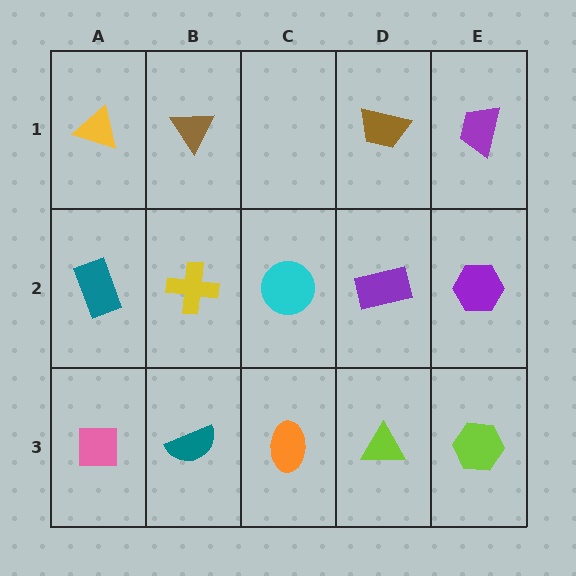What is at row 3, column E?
A lime hexagon.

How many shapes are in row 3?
5 shapes.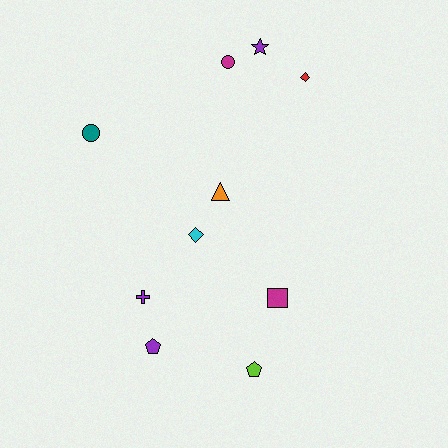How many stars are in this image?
There is 1 star.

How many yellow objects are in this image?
There are no yellow objects.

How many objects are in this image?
There are 10 objects.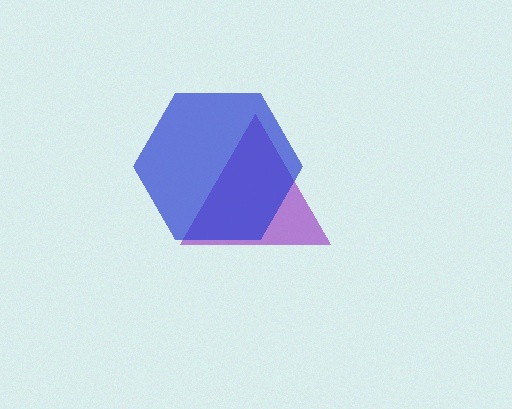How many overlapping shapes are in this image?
There are 2 overlapping shapes in the image.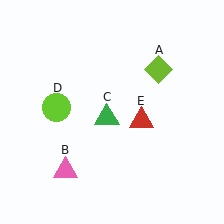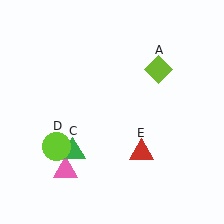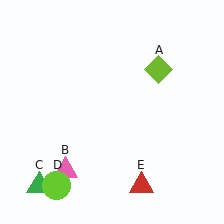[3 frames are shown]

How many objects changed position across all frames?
3 objects changed position: green triangle (object C), lime circle (object D), red triangle (object E).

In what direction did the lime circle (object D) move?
The lime circle (object D) moved down.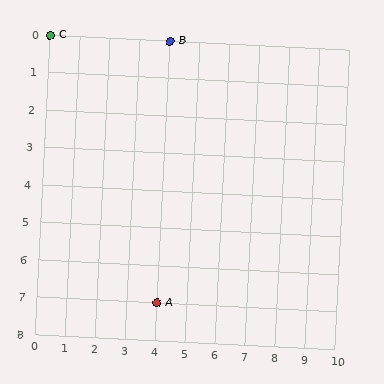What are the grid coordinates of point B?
Point B is at grid coordinates (4, 0).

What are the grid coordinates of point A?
Point A is at grid coordinates (4, 7).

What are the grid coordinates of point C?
Point C is at grid coordinates (0, 0).